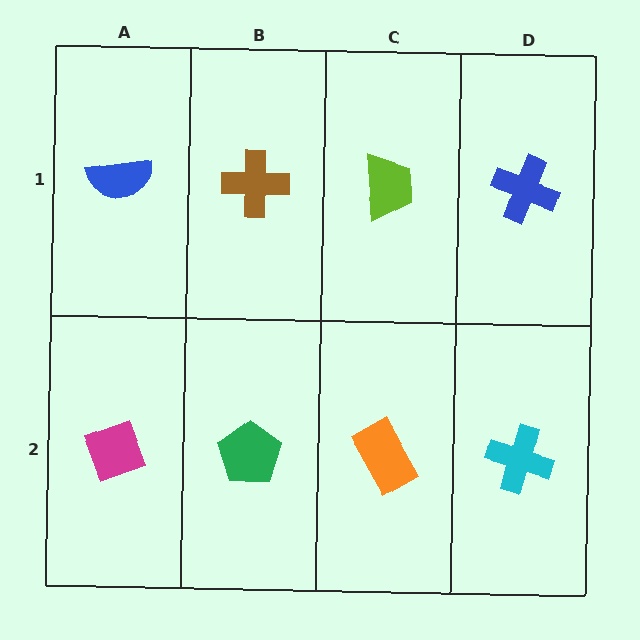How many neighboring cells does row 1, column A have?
2.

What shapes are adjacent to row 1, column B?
A green pentagon (row 2, column B), a blue semicircle (row 1, column A), a lime trapezoid (row 1, column C).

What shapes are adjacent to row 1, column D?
A cyan cross (row 2, column D), a lime trapezoid (row 1, column C).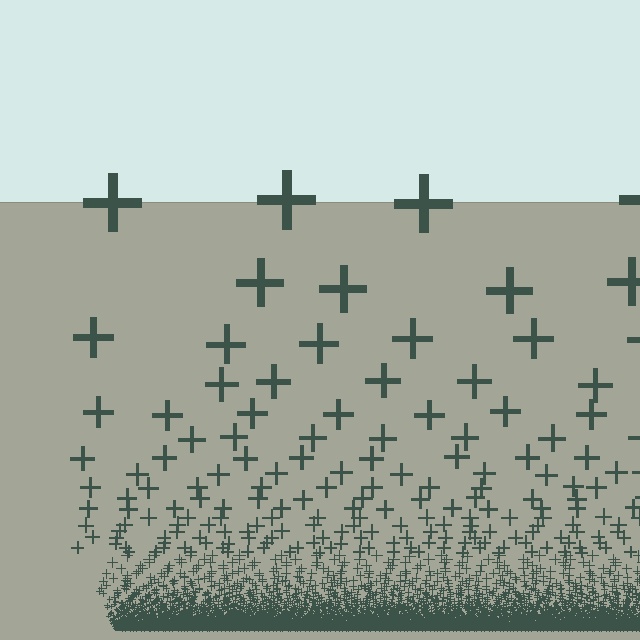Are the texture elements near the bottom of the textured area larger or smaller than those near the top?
Smaller. The gradient is inverted — elements near the bottom are smaller and denser.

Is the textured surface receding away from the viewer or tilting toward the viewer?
The surface appears to tilt toward the viewer. Texture elements get larger and sparser toward the top.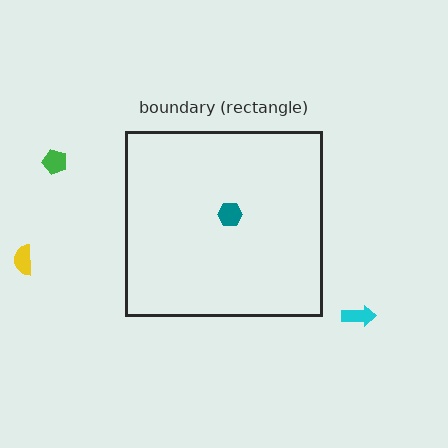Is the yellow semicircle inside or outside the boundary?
Outside.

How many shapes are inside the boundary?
1 inside, 3 outside.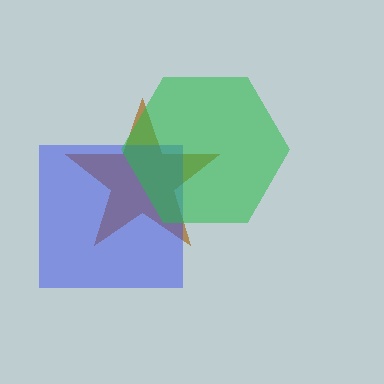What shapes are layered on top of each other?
The layered shapes are: a brown star, a blue square, a green hexagon.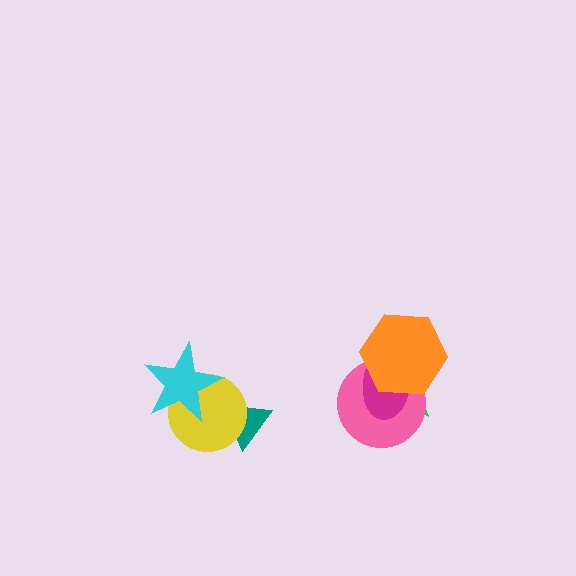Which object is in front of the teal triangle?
The yellow circle is in front of the teal triangle.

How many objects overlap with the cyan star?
1 object overlaps with the cyan star.